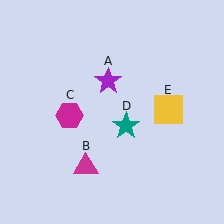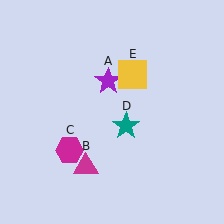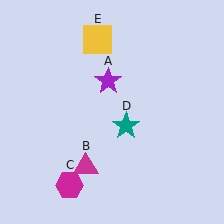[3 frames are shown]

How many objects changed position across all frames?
2 objects changed position: magenta hexagon (object C), yellow square (object E).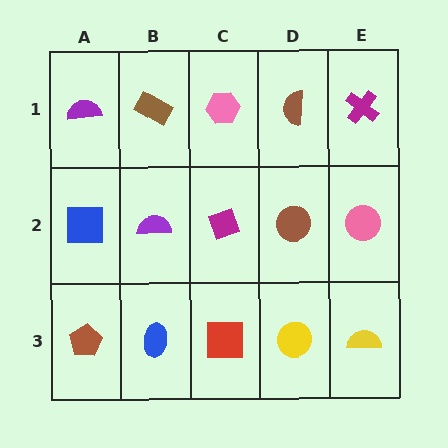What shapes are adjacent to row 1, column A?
A blue square (row 2, column A), a brown rectangle (row 1, column B).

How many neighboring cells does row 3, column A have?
2.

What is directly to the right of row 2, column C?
A brown circle.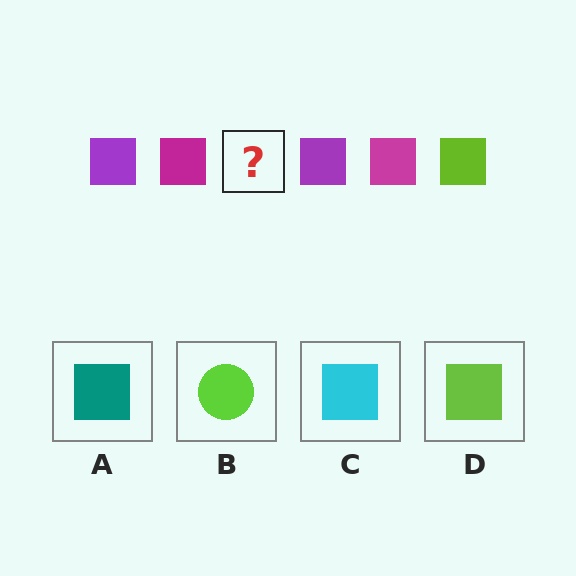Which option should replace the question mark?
Option D.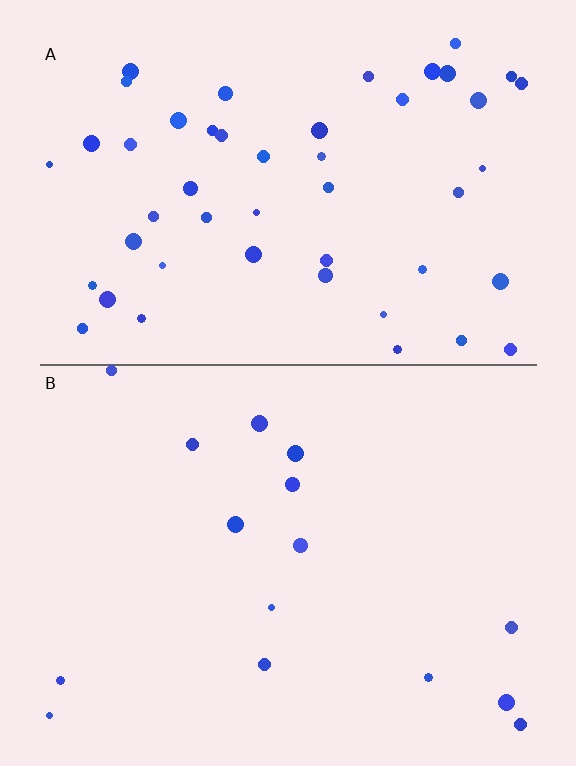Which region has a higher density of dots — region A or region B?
A (the top).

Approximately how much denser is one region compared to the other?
Approximately 3.1× — region A over region B.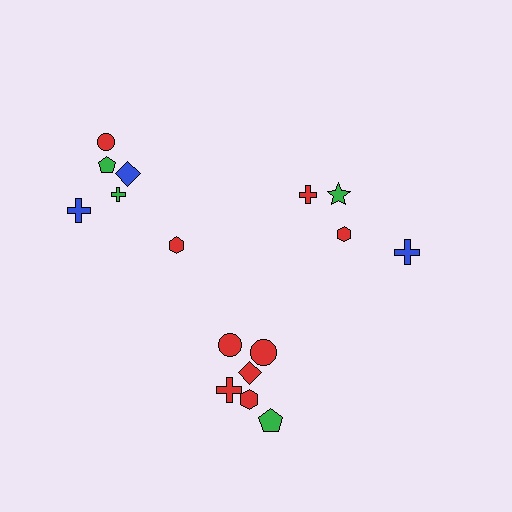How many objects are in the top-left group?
There are 6 objects.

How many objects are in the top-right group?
There are 4 objects.